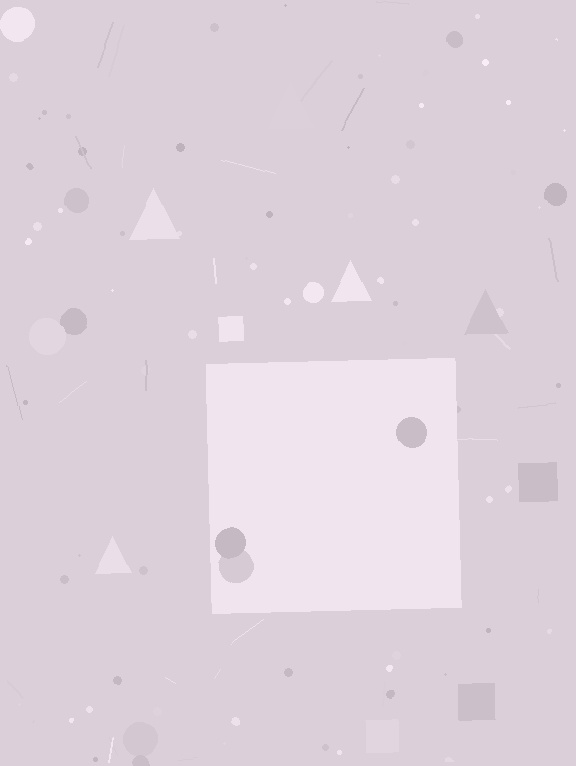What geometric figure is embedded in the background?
A square is embedded in the background.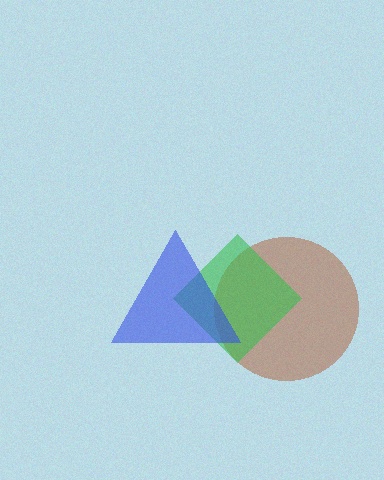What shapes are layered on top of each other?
The layered shapes are: a brown circle, a green diamond, a blue triangle.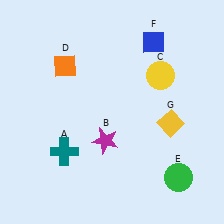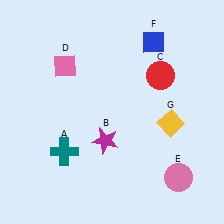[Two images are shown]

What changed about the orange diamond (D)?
In Image 1, D is orange. In Image 2, it changed to pink.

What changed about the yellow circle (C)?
In Image 1, C is yellow. In Image 2, it changed to red.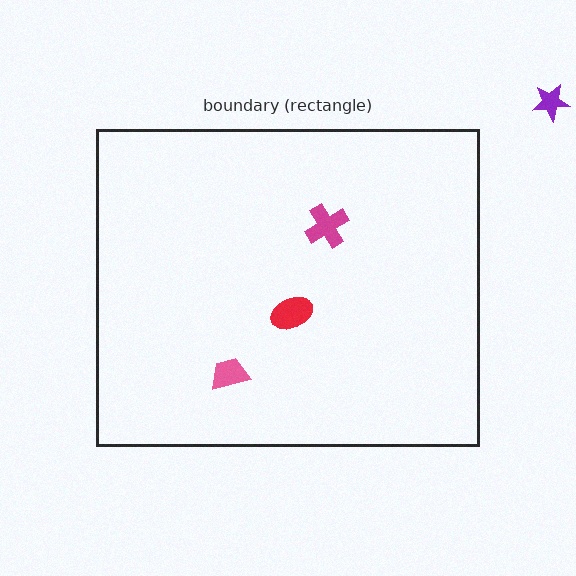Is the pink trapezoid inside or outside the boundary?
Inside.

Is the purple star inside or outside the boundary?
Outside.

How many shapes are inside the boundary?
3 inside, 1 outside.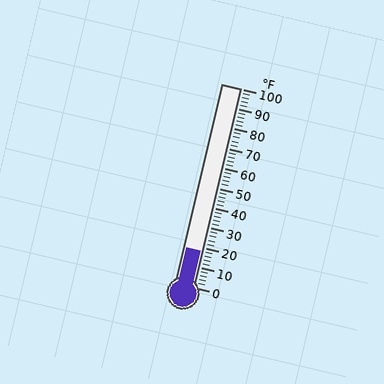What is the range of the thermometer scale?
The thermometer scale ranges from 0°F to 100°F.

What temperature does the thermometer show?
The thermometer shows approximately 18°F.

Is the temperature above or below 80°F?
The temperature is below 80°F.